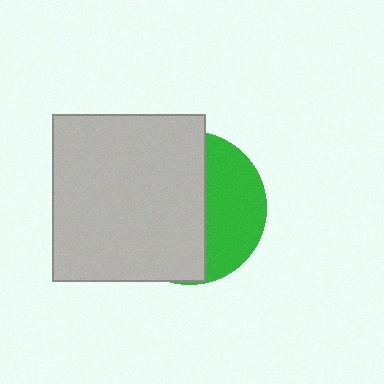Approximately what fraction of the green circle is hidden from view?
Roughly 62% of the green circle is hidden behind the light gray rectangle.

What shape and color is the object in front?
The object in front is a light gray rectangle.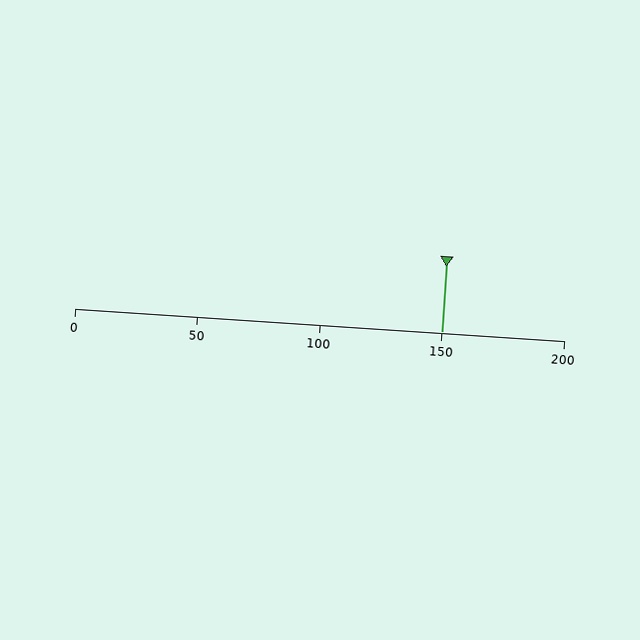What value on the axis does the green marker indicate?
The marker indicates approximately 150.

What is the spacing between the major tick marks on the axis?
The major ticks are spaced 50 apart.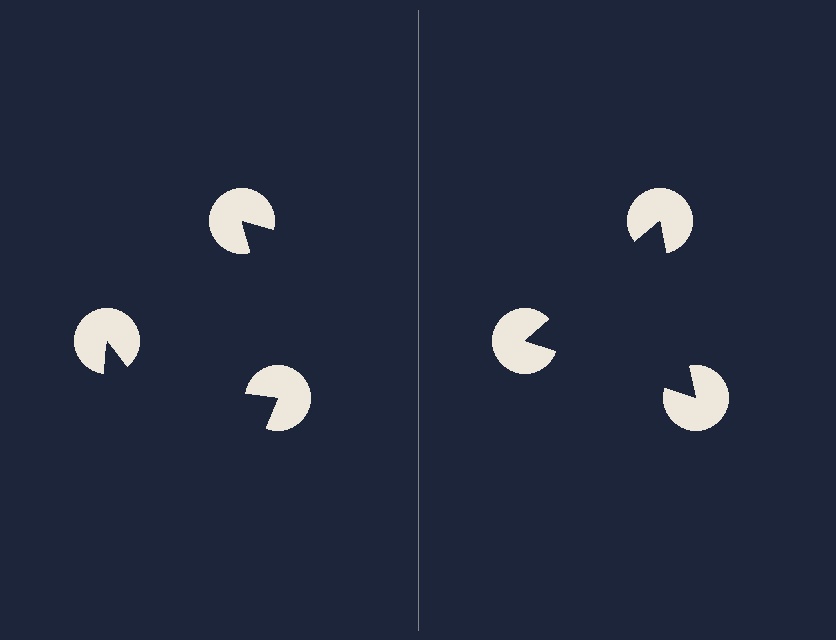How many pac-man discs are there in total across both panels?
6 — 3 on each side.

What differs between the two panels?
The pac-man discs are positioned identically on both sides; only the wedge orientations differ. On the right they align to a triangle; on the left they are misaligned.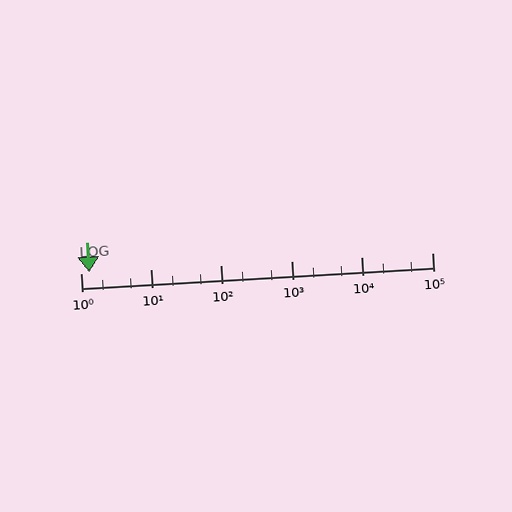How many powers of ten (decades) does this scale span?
The scale spans 5 decades, from 1 to 100000.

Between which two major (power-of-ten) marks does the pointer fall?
The pointer is between 1 and 10.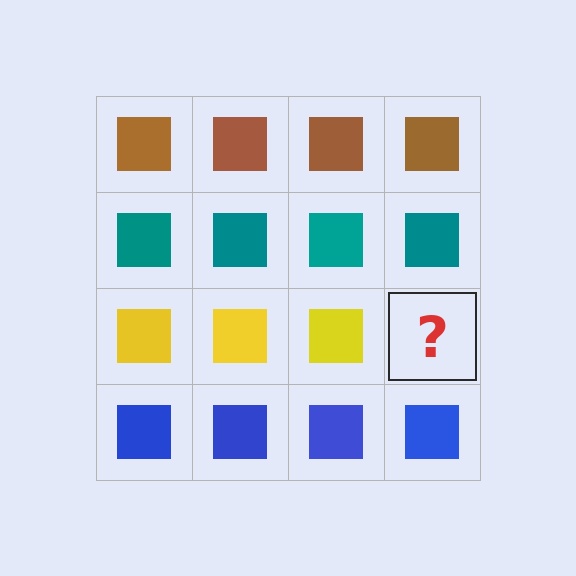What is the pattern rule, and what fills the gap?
The rule is that each row has a consistent color. The gap should be filled with a yellow square.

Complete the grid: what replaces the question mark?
The question mark should be replaced with a yellow square.